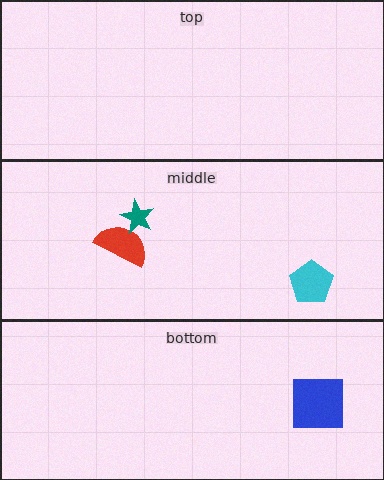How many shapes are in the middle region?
3.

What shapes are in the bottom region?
The blue square.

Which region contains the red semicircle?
The middle region.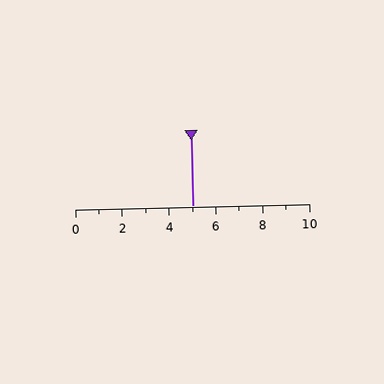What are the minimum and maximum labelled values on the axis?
The axis runs from 0 to 10.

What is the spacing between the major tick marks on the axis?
The major ticks are spaced 2 apart.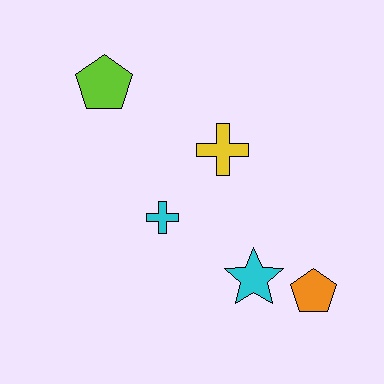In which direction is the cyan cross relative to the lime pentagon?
The cyan cross is below the lime pentagon.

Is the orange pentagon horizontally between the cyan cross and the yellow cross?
No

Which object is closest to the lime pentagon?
The yellow cross is closest to the lime pentagon.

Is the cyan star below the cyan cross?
Yes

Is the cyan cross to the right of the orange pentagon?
No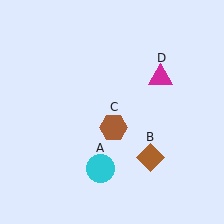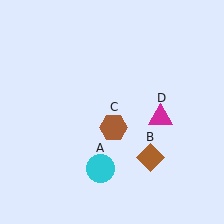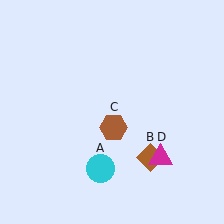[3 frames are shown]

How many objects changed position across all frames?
1 object changed position: magenta triangle (object D).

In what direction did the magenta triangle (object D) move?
The magenta triangle (object D) moved down.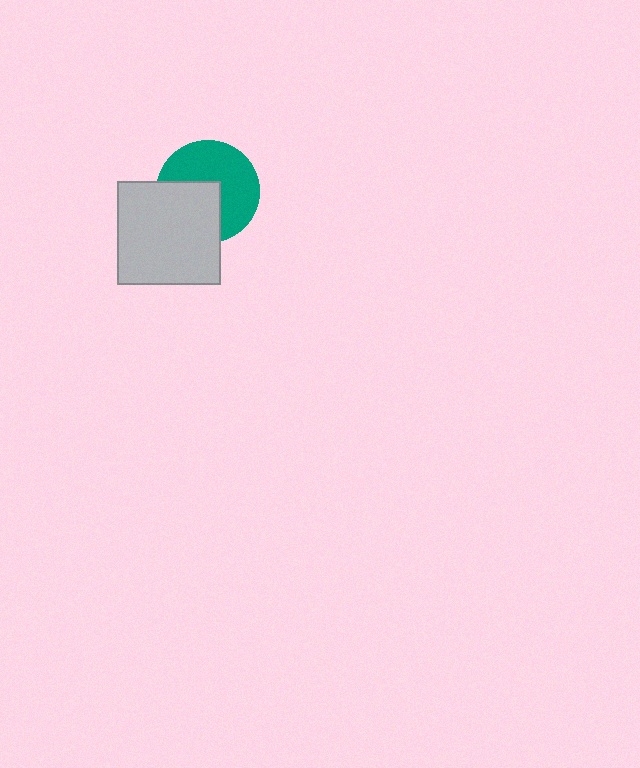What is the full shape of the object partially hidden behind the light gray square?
The partially hidden object is a teal circle.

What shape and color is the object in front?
The object in front is a light gray square.